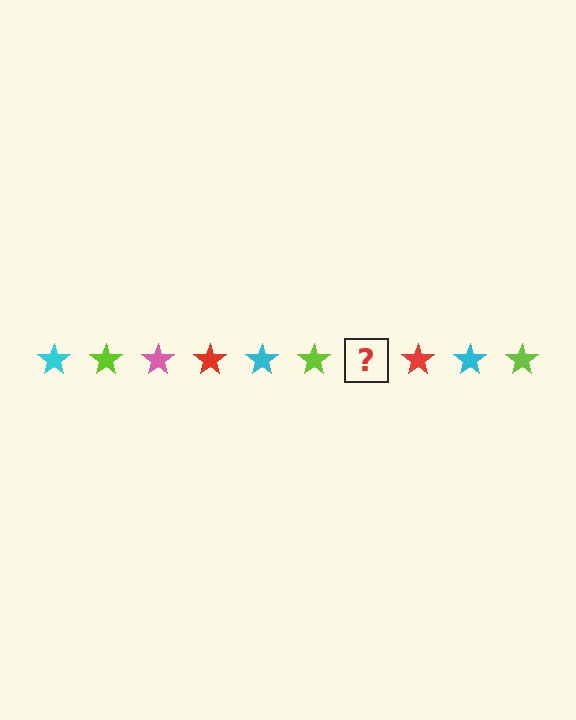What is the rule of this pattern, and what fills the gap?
The rule is that the pattern cycles through cyan, lime, pink, red stars. The gap should be filled with a pink star.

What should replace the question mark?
The question mark should be replaced with a pink star.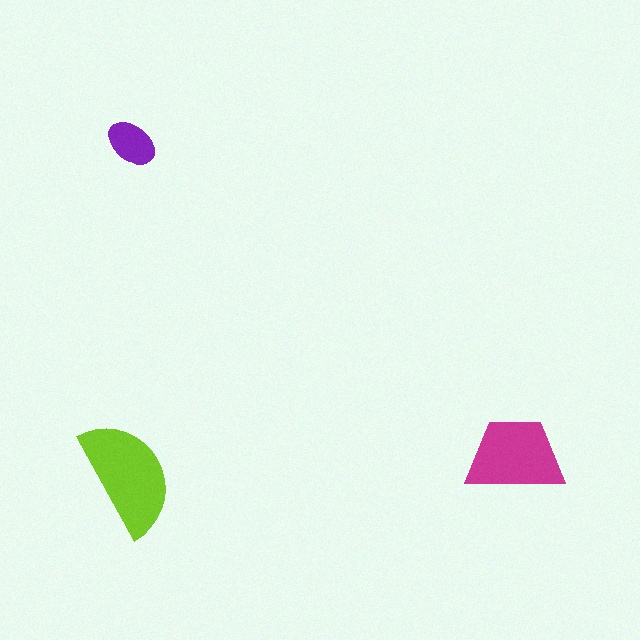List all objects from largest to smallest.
The lime semicircle, the magenta trapezoid, the purple ellipse.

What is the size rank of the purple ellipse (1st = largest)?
3rd.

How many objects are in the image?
There are 3 objects in the image.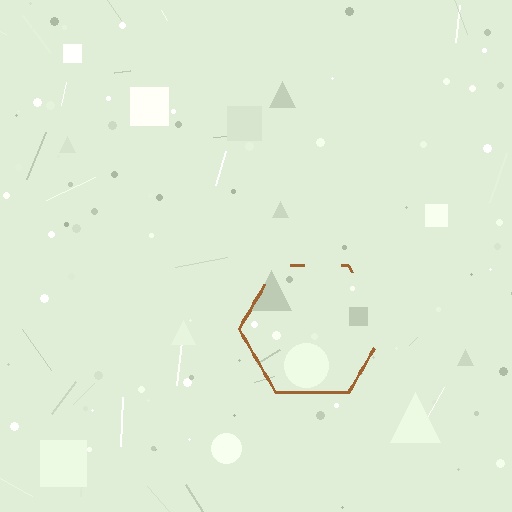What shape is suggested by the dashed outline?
The dashed outline suggests a hexagon.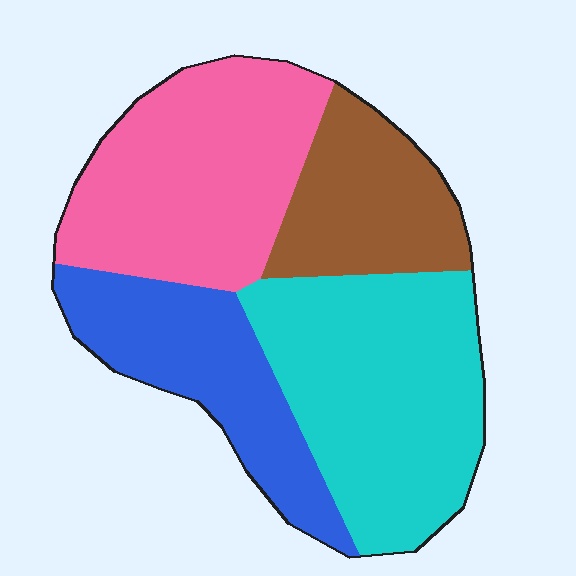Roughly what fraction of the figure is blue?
Blue takes up less than a quarter of the figure.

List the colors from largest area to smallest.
From largest to smallest: cyan, pink, blue, brown.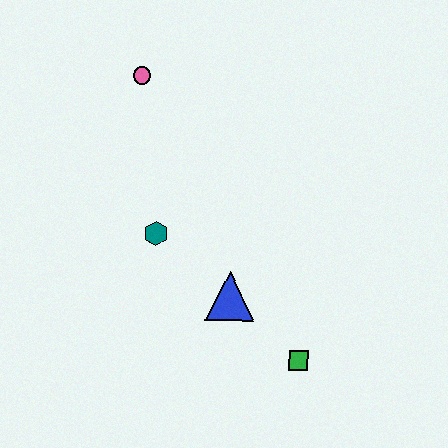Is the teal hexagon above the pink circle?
No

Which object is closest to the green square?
The blue triangle is closest to the green square.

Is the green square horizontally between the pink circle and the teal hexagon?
No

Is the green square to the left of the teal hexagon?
No